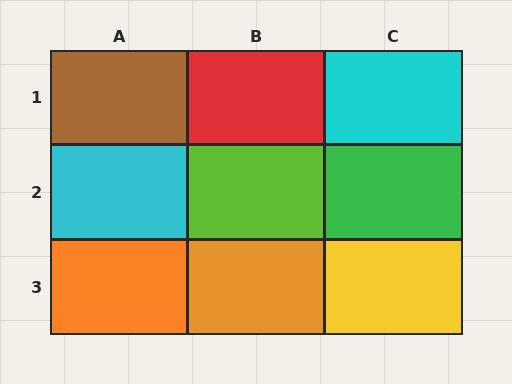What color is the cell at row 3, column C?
Yellow.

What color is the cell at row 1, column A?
Brown.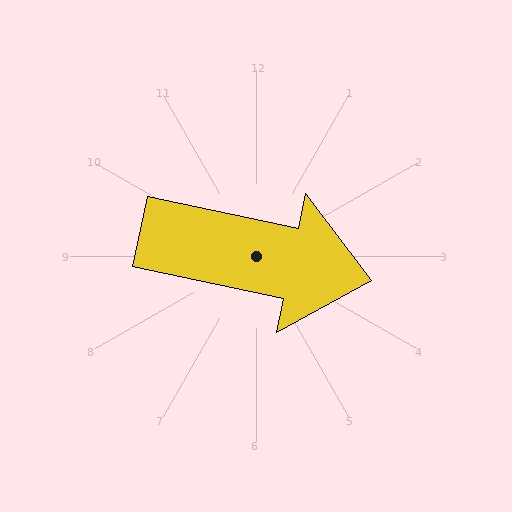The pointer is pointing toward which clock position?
Roughly 3 o'clock.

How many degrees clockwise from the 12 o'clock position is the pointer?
Approximately 102 degrees.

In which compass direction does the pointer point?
East.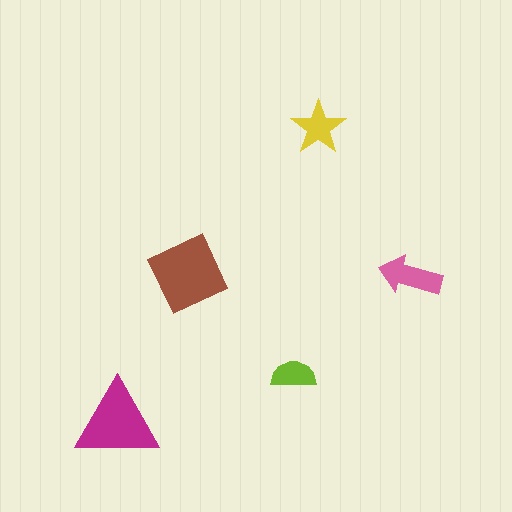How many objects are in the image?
There are 5 objects in the image.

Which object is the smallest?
The lime semicircle.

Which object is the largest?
The brown diamond.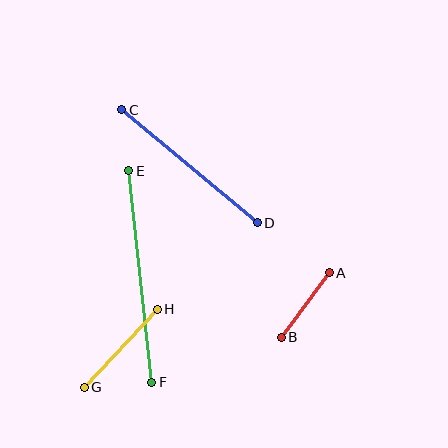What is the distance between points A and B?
The distance is approximately 80 pixels.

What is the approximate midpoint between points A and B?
The midpoint is at approximately (305, 305) pixels.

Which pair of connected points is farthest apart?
Points E and F are farthest apart.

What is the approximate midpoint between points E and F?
The midpoint is at approximately (140, 277) pixels.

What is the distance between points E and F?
The distance is approximately 213 pixels.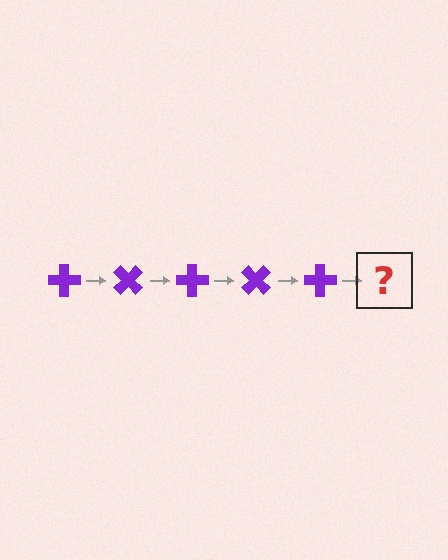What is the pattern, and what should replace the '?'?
The pattern is that the cross rotates 45 degrees each step. The '?' should be a purple cross rotated 225 degrees.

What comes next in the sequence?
The next element should be a purple cross rotated 225 degrees.